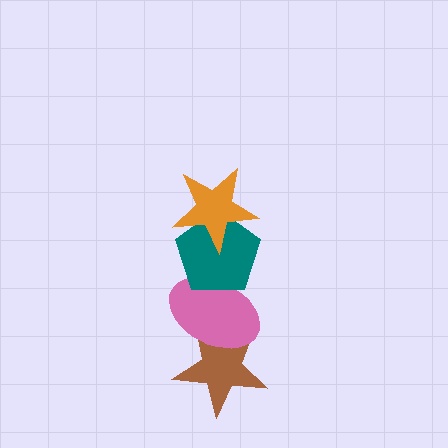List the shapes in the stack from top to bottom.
From top to bottom: the orange star, the teal pentagon, the pink ellipse, the brown star.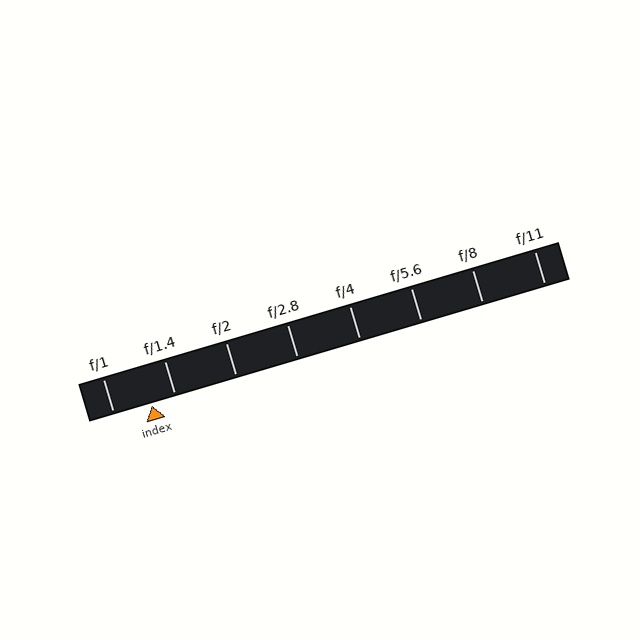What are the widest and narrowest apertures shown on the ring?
The widest aperture shown is f/1 and the narrowest is f/11.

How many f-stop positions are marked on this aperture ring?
There are 8 f-stop positions marked.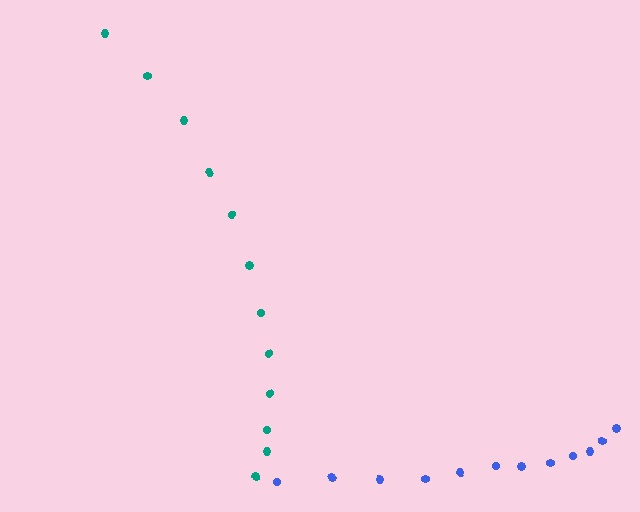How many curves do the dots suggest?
There are 2 distinct paths.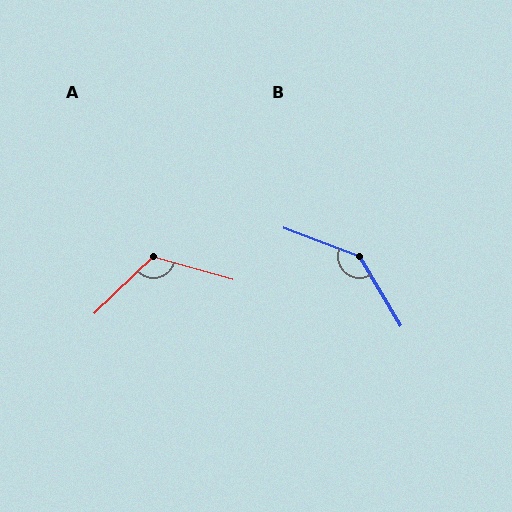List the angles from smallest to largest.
A (120°), B (141°).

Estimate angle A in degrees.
Approximately 120 degrees.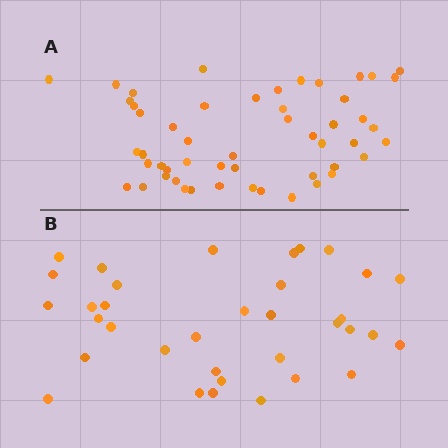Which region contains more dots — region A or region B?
Region A (the top region) has more dots.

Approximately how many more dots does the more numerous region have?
Region A has approximately 15 more dots than region B.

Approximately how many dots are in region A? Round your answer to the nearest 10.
About 50 dots. (The exact count is 52, which rounds to 50.)